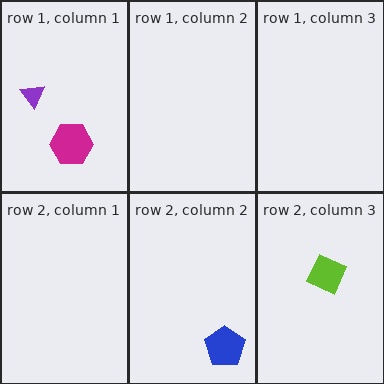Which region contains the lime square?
The row 2, column 3 region.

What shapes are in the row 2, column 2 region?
The blue pentagon.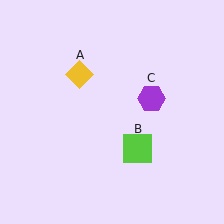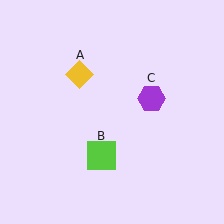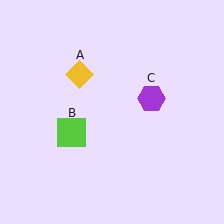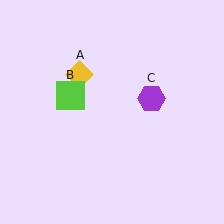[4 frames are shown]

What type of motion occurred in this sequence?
The lime square (object B) rotated clockwise around the center of the scene.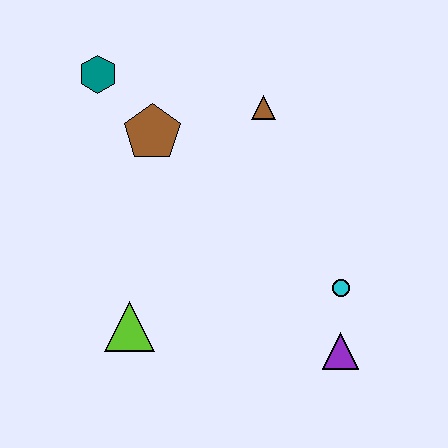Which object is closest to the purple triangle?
The cyan circle is closest to the purple triangle.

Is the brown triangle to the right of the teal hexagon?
Yes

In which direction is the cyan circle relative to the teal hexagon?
The cyan circle is to the right of the teal hexagon.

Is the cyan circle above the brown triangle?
No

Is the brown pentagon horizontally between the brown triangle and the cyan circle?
No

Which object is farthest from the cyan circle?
The teal hexagon is farthest from the cyan circle.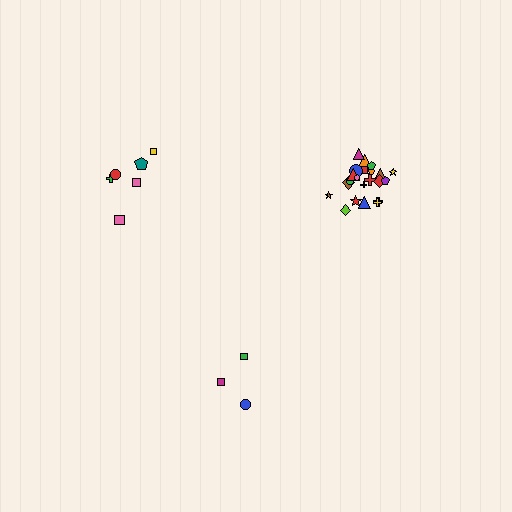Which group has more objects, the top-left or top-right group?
The top-right group.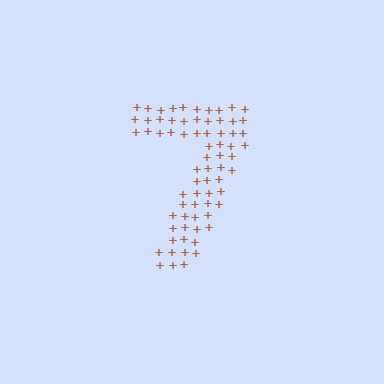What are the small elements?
The small elements are plus signs.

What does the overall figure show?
The overall figure shows the digit 7.